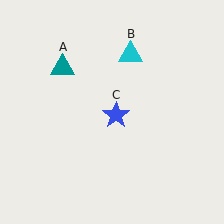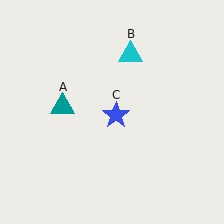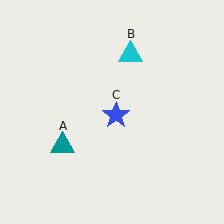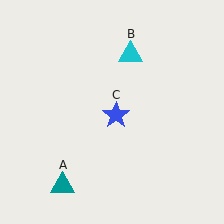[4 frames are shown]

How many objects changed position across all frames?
1 object changed position: teal triangle (object A).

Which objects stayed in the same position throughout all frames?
Cyan triangle (object B) and blue star (object C) remained stationary.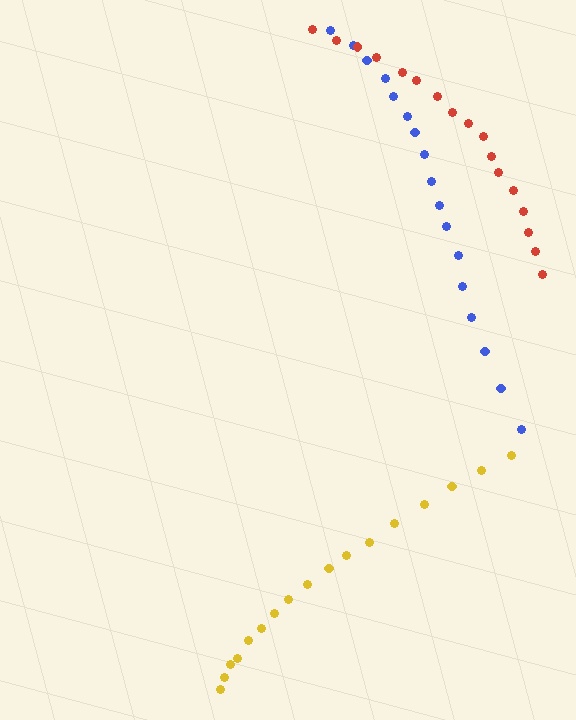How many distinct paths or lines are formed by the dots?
There are 3 distinct paths.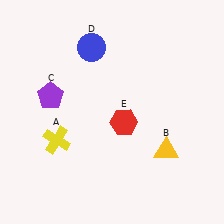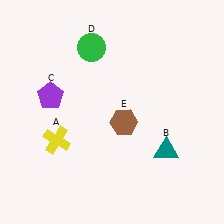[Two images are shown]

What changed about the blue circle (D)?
In Image 1, D is blue. In Image 2, it changed to green.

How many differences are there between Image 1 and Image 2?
There are 3 differences between the two images.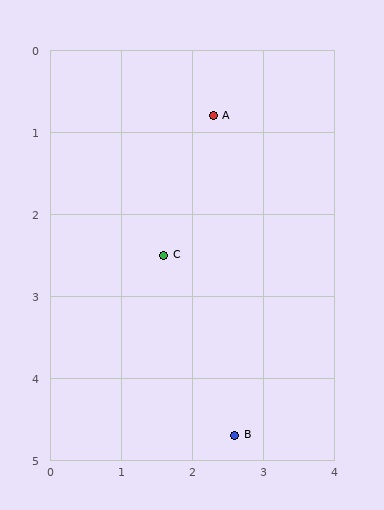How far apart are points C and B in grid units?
Points C and B are about 2.4 grid units apart.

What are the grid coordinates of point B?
Point B is at approximately (2.6, 4.7).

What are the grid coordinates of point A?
Point A is at approximately (2.3, 0.8).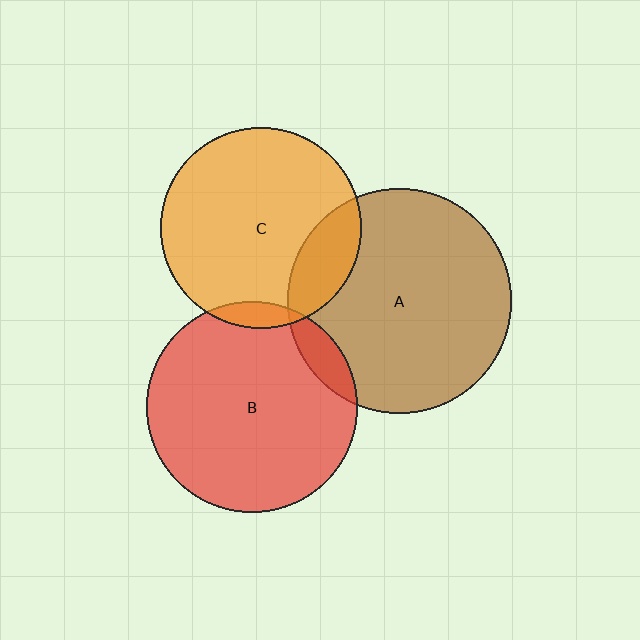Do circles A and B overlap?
Yes.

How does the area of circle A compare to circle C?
Approximately 1.2 times.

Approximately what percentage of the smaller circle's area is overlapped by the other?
Approximately 10%.